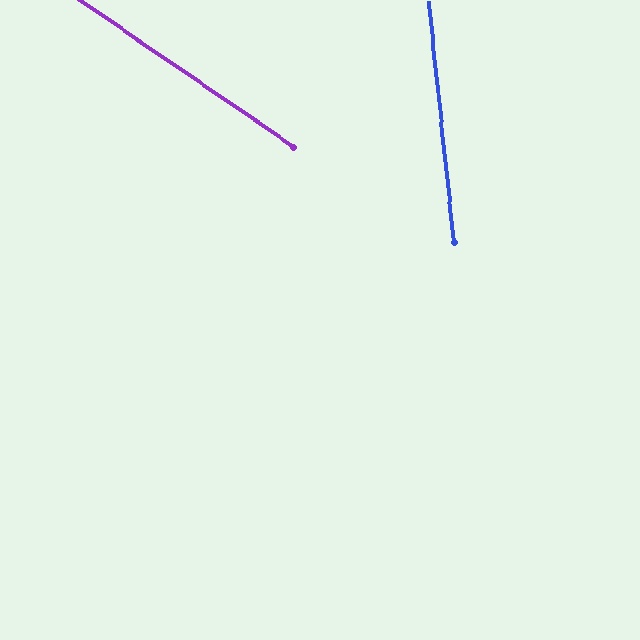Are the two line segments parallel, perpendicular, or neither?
Neither parallel nor perpendicular — they differ by about 49°.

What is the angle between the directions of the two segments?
Approximately 49 degrees.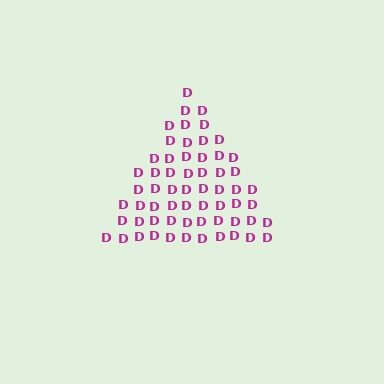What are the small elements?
The small elements are letter D's.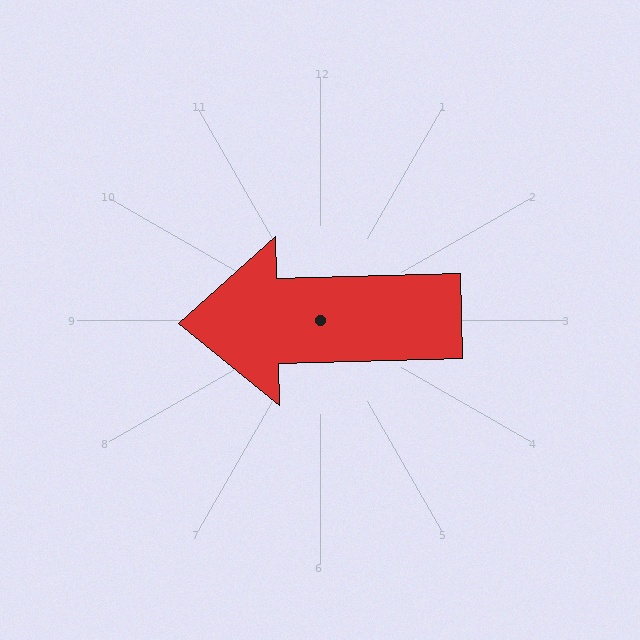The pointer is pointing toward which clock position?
Roughly 9 o'clock.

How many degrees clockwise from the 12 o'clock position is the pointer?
Approximately 268 degrees.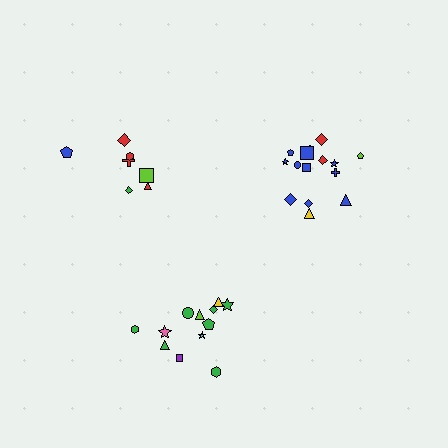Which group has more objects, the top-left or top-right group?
The top-right group.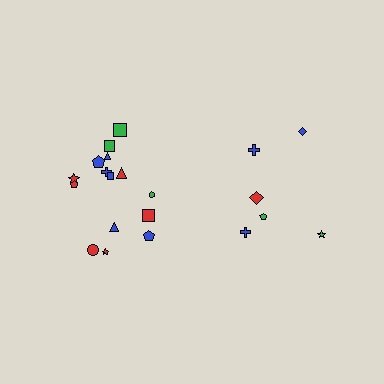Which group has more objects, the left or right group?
The left group.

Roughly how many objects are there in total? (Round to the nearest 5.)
Roughly 20 objects in total.